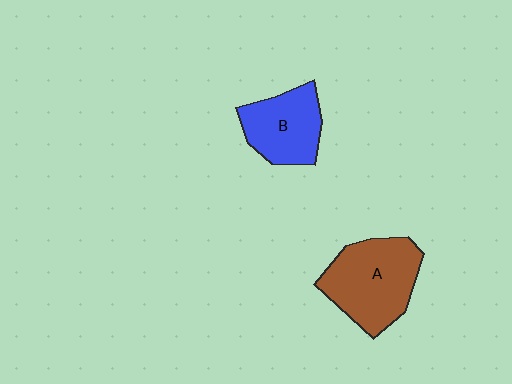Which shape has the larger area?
Shape A (brown).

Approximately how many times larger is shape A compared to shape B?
Approximately 1.4 times.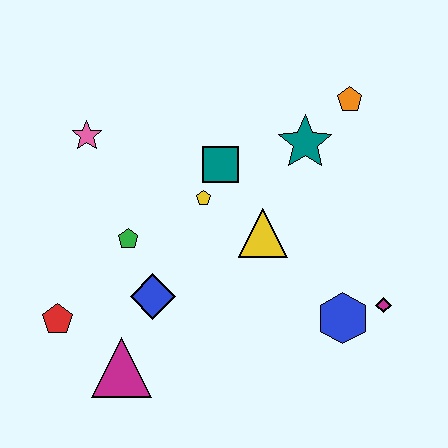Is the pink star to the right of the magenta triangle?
No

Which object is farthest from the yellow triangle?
The red pentagon is farthest from the yellow triangle.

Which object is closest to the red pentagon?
The magenta triangle is closest to the red pentagon.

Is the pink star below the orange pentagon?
Yes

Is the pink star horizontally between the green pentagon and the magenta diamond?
No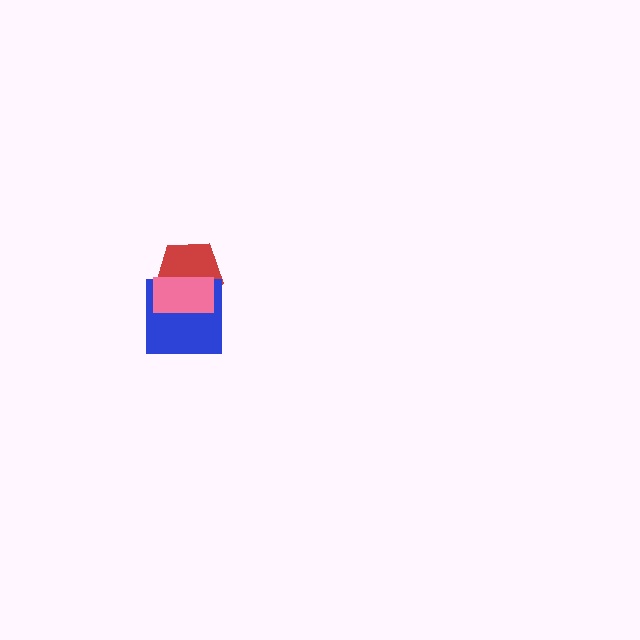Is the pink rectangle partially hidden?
No, no other shape covers it.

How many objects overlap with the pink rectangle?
2 objects overlap with the pink rectangle.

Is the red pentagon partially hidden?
Yes, it is partially covered by another shape.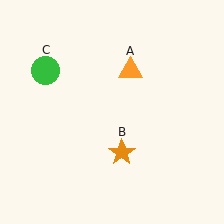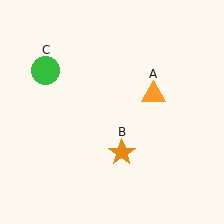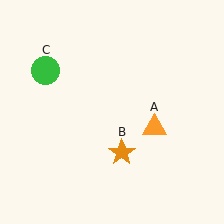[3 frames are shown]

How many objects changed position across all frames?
1 object changed position: orange triangle (object A).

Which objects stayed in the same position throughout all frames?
Orange star (object B) and green circle (object C) remained stationary.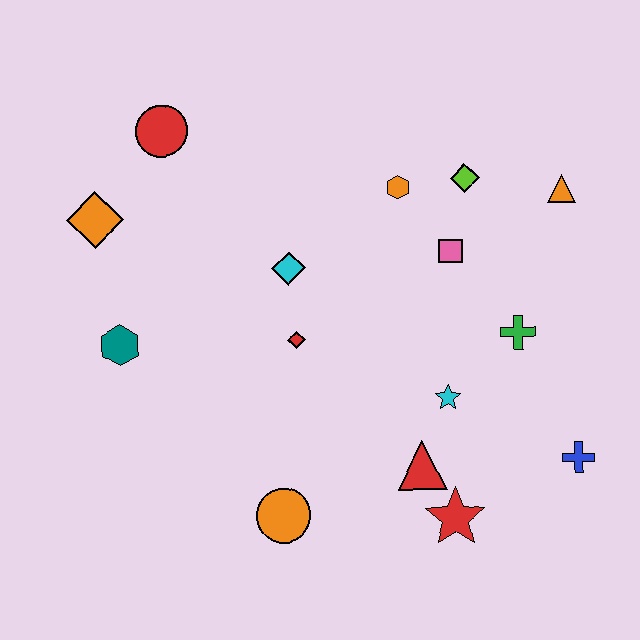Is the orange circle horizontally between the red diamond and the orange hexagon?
No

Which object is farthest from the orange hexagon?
The orange circle is farthest from the orange hexagon.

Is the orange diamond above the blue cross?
Yes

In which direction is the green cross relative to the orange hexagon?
The green cross is below the orange hexagon.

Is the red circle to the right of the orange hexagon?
No